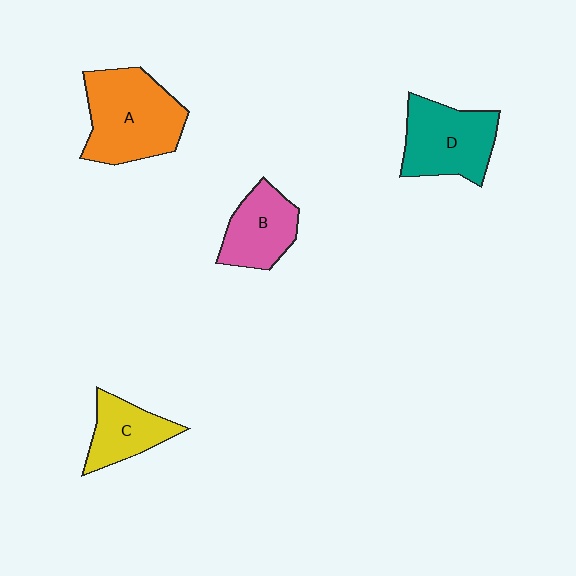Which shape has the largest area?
Shape A (orange).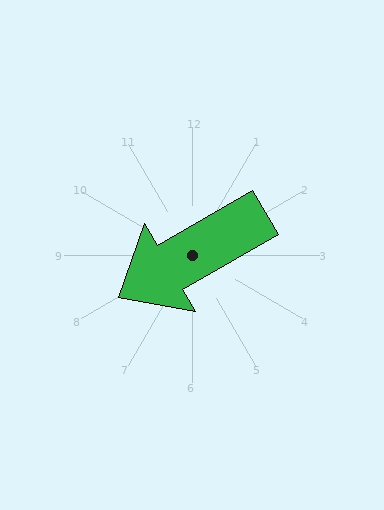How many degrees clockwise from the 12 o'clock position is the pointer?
Approximately 240 degrees.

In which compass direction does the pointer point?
Southwest.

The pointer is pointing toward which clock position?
Roughly 8 o'clock.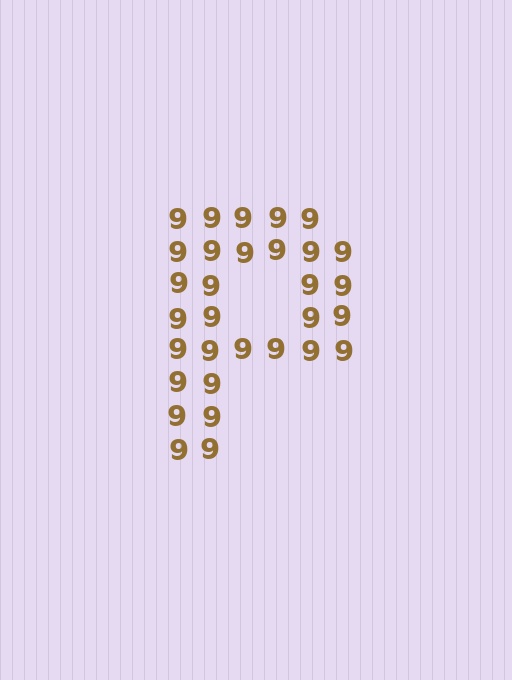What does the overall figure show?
The overall figure shows the letter P.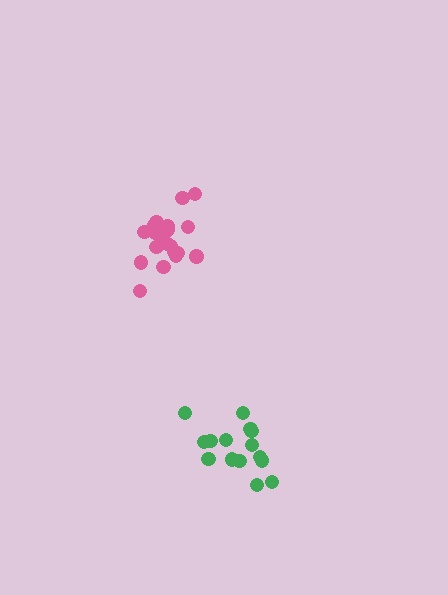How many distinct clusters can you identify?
There are 2 distinct clusters.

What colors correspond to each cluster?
The clusters are colored: green, pink.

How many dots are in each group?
Group 1: 15 dots, Group 2: 21 dots (36 total).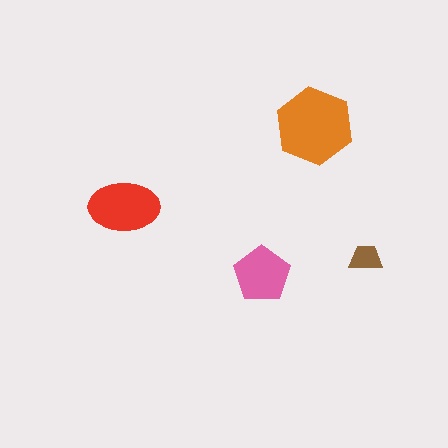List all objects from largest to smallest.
The orange hexagon, the red ellipse, the pink pentagon, the brown trapezoid.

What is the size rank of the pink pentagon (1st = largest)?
3rd.